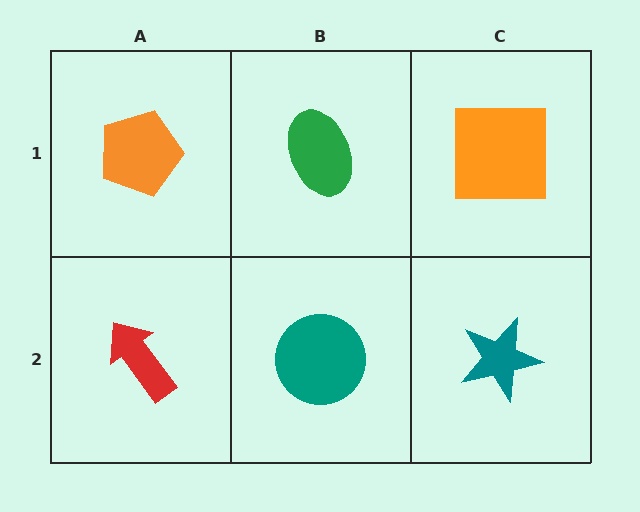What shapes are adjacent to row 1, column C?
A teal star (row 2, column C), a green ellipse (row 1, column B).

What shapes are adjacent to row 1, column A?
A red arrow (row 2, column A), a green ellipse (row 1, column B).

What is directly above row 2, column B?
A green ellipse.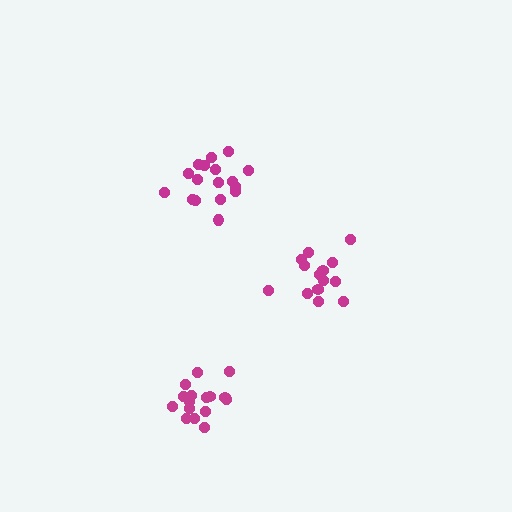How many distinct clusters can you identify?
There are 3 distinct clusters.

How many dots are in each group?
Group 1: 16 dots, Group 2: 17 dots, Group 3: 14 dots (47 total).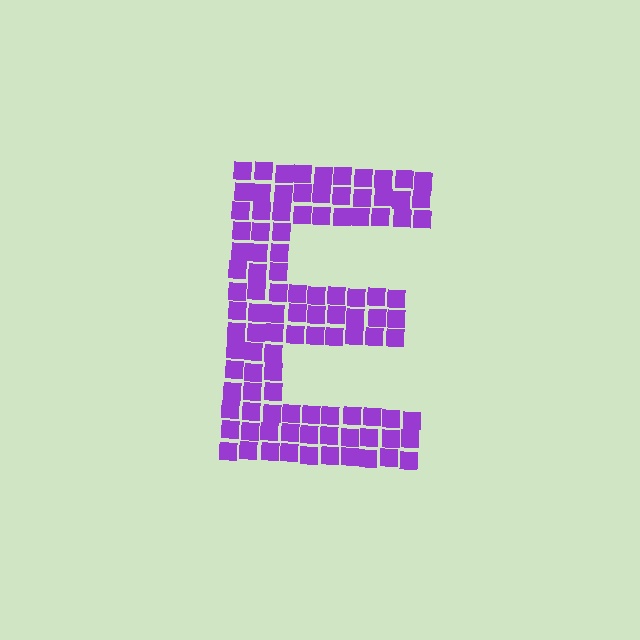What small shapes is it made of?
It is made of small squares.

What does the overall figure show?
The overall figure shows the letter E.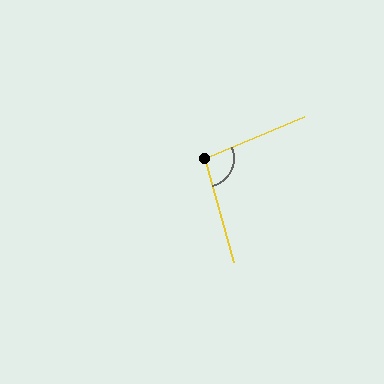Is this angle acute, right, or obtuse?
It is obtuse.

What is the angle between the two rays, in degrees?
Approximately 97 degrees.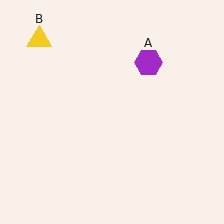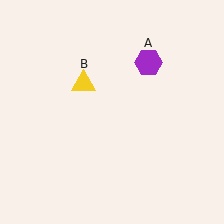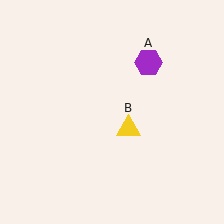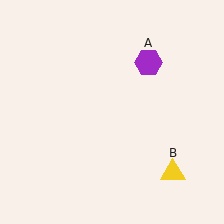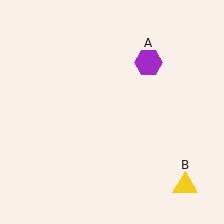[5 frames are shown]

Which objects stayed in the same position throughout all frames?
Purple hexagon (object A) remained stationary.